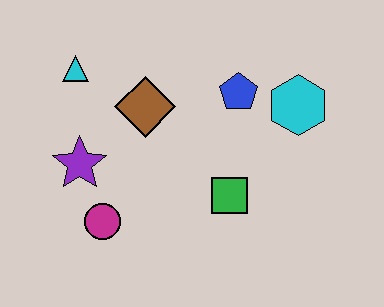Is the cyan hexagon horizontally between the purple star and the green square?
No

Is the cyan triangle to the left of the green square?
Yes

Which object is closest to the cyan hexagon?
The blue pentagon is closest to the cyan hexagon.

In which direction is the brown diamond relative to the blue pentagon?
The brown diamond is to the left of the blue pentagon.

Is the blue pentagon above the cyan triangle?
No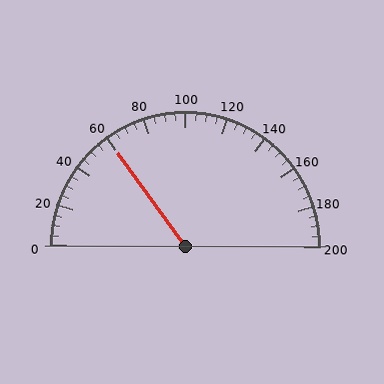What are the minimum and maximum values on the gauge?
The gauge ranges from 0 to 200.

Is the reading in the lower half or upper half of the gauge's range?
The reading is in the lower half of the range (0 to 200).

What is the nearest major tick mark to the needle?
The nearest major tick mark is 60.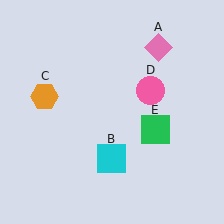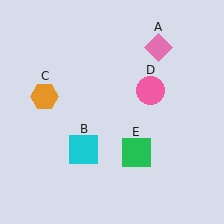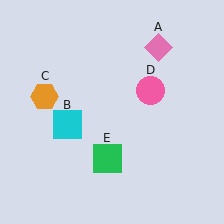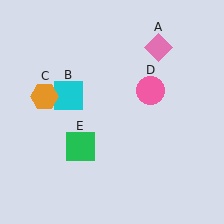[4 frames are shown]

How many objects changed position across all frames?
2 objects changed position: cyan square (object B), green square (object E).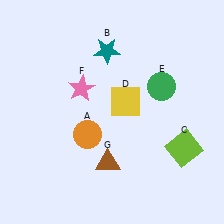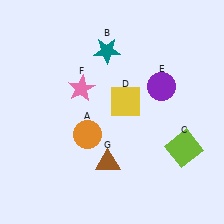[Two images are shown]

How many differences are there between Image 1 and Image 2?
There is 1 difference between the two images.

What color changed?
The circle (E) changed from green in Image 1 to purple in Image 2.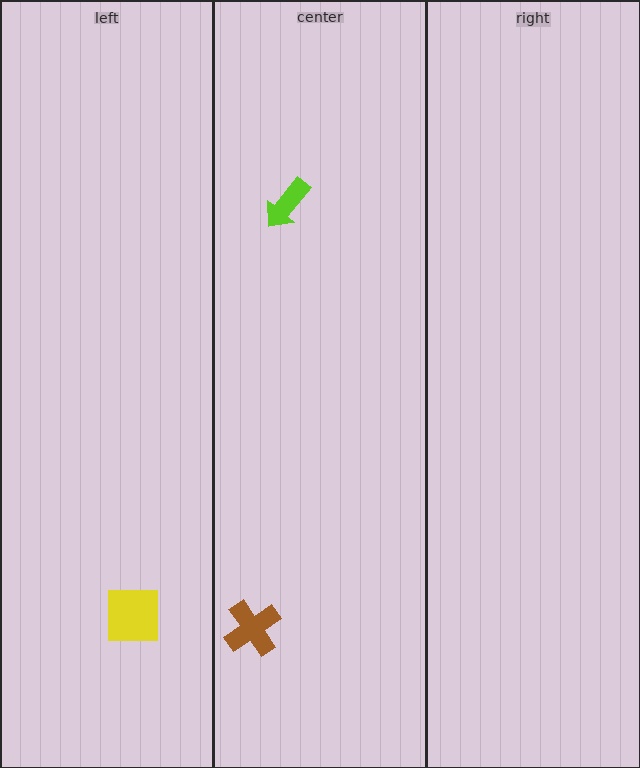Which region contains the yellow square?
The left region.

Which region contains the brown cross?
The center region.